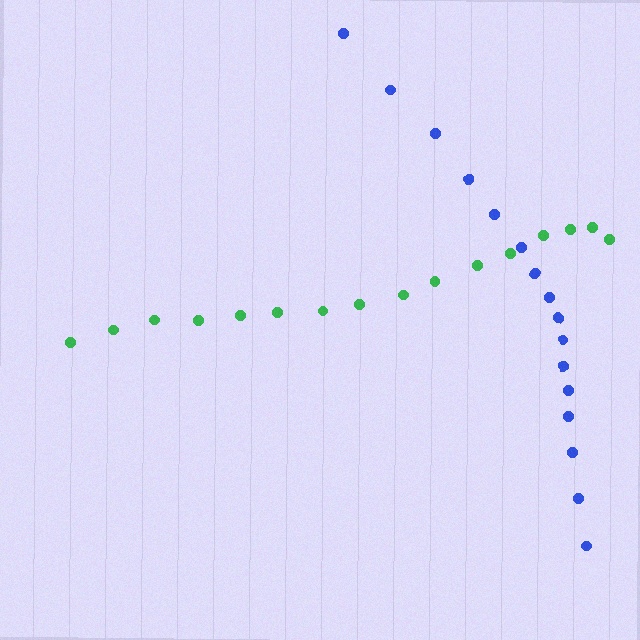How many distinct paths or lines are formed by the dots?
There are 2 distinct paths.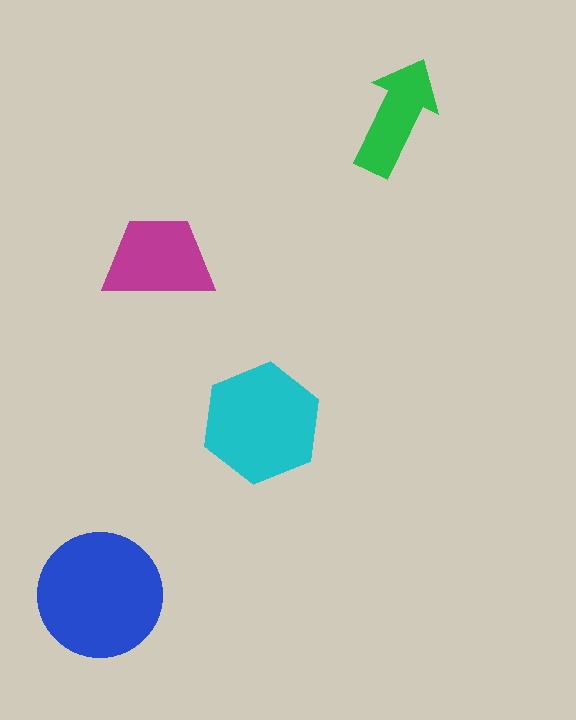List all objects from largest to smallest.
The blue circle, the cyan hexagon, the magenta trapezoid, the green arrow.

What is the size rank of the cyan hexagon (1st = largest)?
2nd.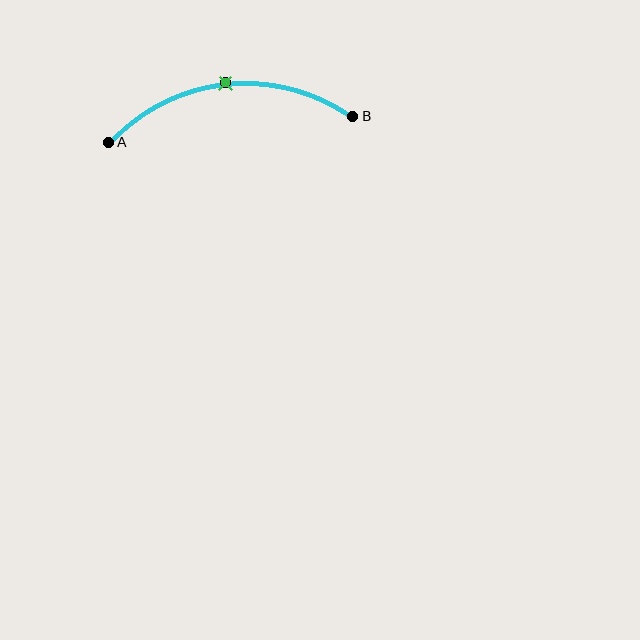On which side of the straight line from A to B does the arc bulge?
The arc bulges above the straight line connecting A and B.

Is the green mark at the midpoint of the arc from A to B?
Yes. The green mark lies on the arc at equal arc-length from both A and B — it is the arc midpoint.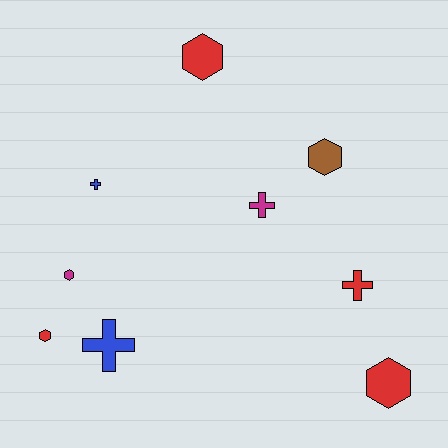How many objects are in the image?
There are 9 objects.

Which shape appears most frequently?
Hexagon, with 5 objects.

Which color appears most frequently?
Red, with 4 objects.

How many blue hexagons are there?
There are no blue hexagons.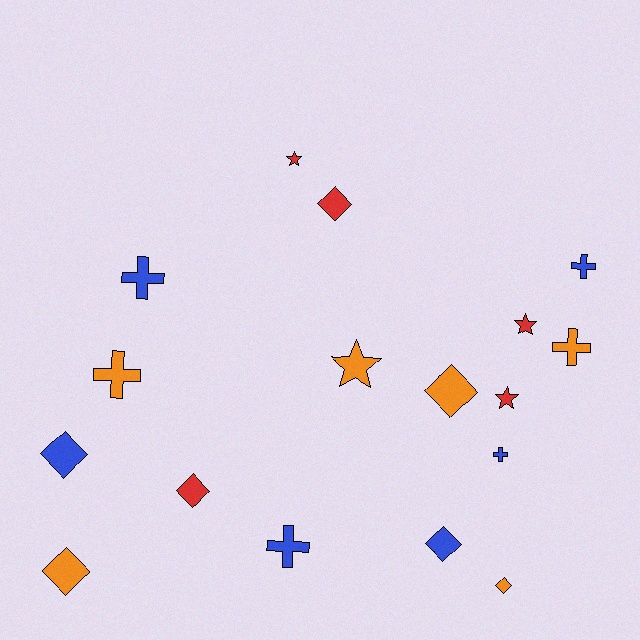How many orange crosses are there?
There are 2 orange crosses.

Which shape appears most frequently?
Diamond, with 7 objects.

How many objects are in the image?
There are 17 objects.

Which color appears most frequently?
Orange, with 6 objects.